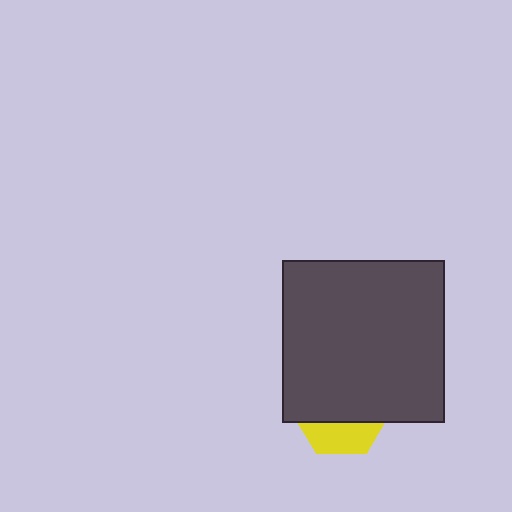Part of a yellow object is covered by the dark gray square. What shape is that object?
It is a hexagon.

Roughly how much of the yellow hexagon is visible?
A small part of it is visible (roughly 31%).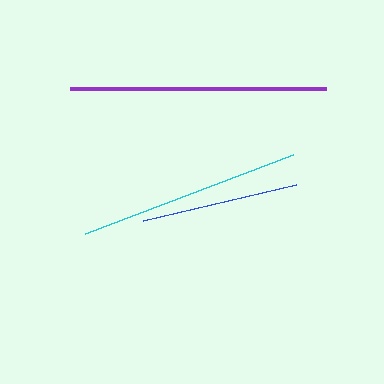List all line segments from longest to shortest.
From longest to shortest: purple, cyan, blue.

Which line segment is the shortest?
The blue line is the shortest at approximately 158 pixels.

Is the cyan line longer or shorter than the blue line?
The cyan line is longer than the blue line.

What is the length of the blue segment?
The blue segment is approximately 158 pixels long.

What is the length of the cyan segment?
The cyan segment is approximately 223 pixels long.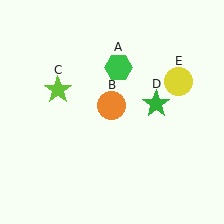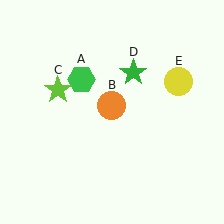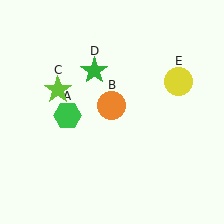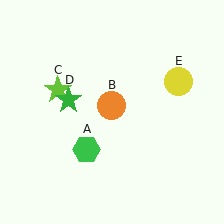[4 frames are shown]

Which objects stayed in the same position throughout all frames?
Orange circle (object B) and lime star (object C) and yellow circle (object E) remained stationary.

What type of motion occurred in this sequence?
The green hexagon (object A), green star (object D) rotated counterclockwise around the center of the scene.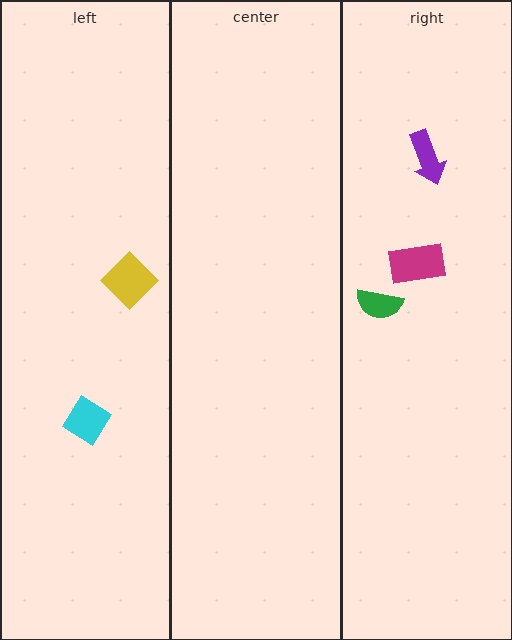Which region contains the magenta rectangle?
The right region.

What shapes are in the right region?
The magenta rectangle, the purple arrow, the green semicircle.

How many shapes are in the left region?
2.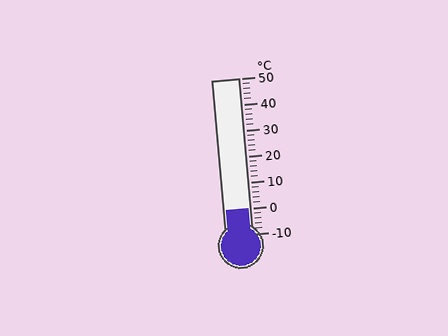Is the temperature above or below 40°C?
The temperature is below 40°C.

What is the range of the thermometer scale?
The thermometer scale ranges from -10°C to 50°C.